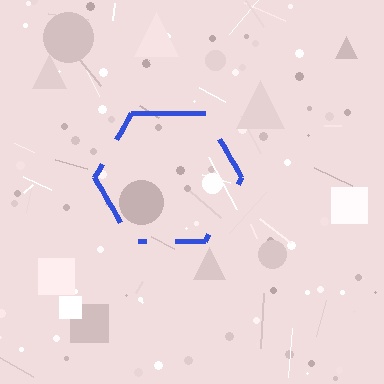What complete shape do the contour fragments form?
The contour fragments form a hexagon.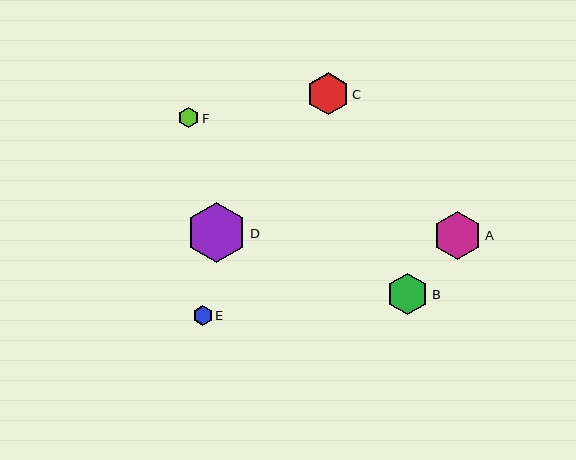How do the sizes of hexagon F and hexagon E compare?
Hexagon F and hexagon E are approximately the same size.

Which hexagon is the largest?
Hexagon D is the largest with a size of approximately 60 pixels.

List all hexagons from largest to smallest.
From largest to smallest: D, A, C, B, F, E.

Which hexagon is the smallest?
Hexagon E is the smallest with a size of approximately 20 pixels.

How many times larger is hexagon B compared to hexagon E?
Hexagon B is approximately 2.1 times the size of hexagon E.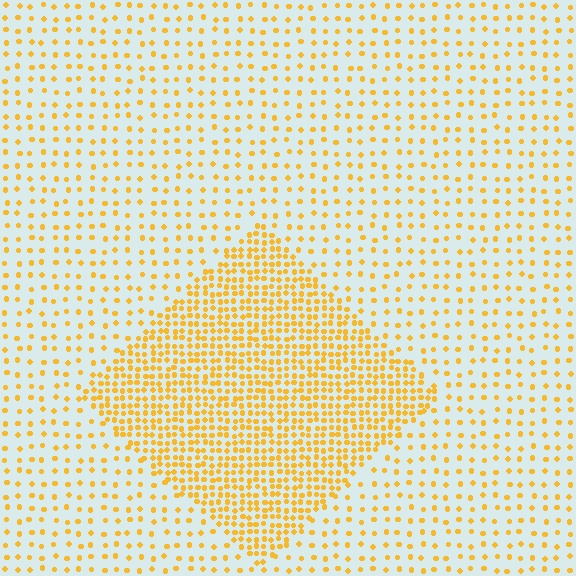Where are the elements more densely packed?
The elements are more densely packed inside the diamond boundary.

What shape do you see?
I see a diamond.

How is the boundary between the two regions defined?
The boundary is defined by a change in element density (approximately 2.7x ratio). All elements are the same color, size, and shape.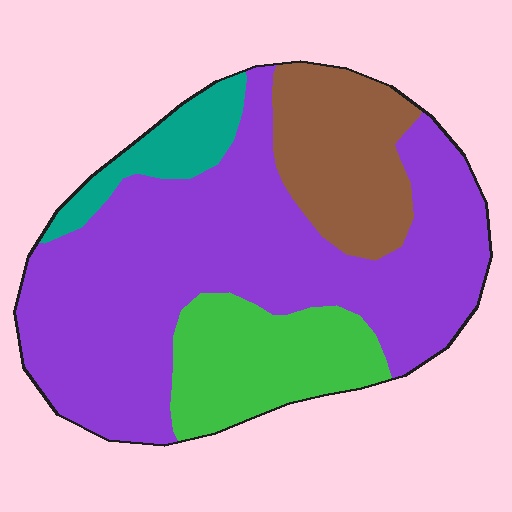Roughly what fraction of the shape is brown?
Brown takes up about one sixth (1/6) of the shape.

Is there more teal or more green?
Green.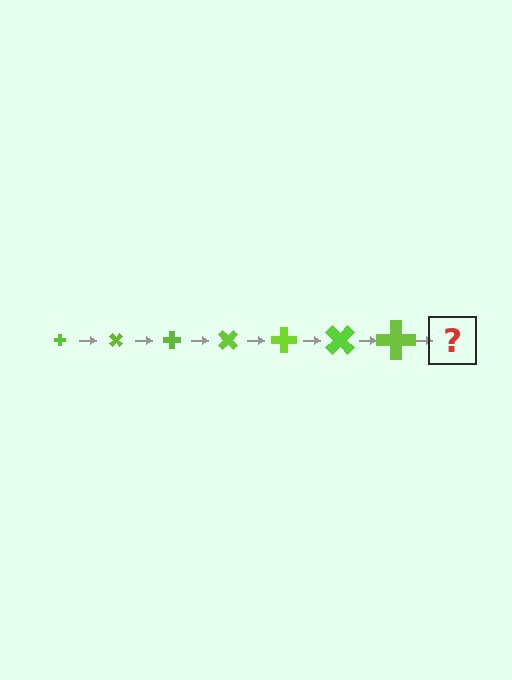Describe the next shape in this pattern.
It should be a cross, larger than the previous one and rotated 315 degrees from the start.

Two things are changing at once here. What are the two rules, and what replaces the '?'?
The two rules are that the cross grows larger each step and it rotates 45 degrees each step. The '?' should be a cross, larger than the previous one and rotated 315 degrees from the start.